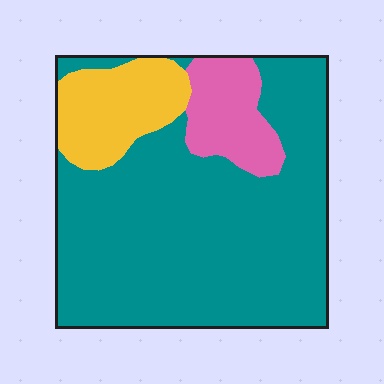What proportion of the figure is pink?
Pink takes up about one eighth (1/8) of the figure.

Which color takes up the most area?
Teal, at roughly 75%.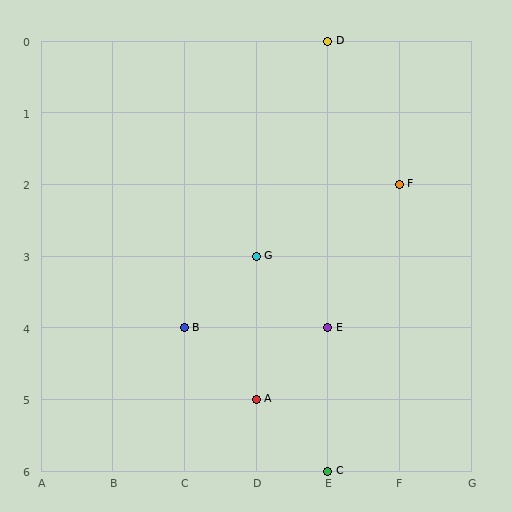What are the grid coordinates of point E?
Point E is at grid coordinates (E, 4).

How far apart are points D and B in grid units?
Points D and B are 2 columns and 4 rows apart (about 4.5 grid units diagonally).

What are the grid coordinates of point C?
Point C is at grid coordinates (E, 6).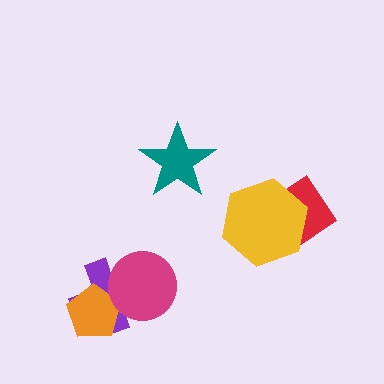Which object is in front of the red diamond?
The yellow hexagon is in front of the red diamond.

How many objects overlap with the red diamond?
1 object overlaps with the red diamond.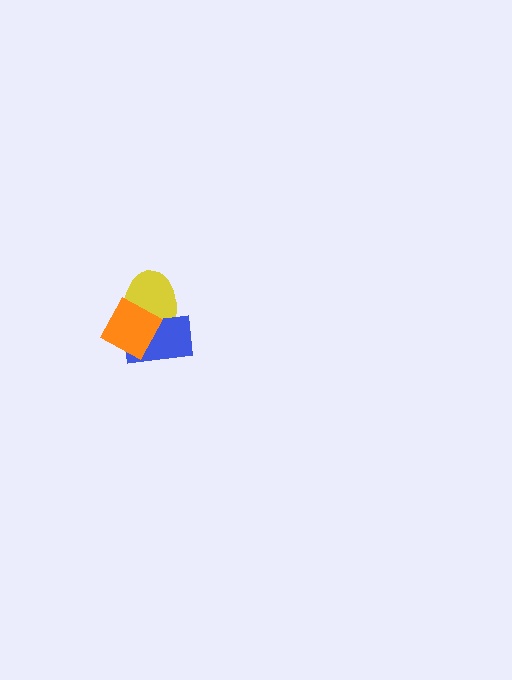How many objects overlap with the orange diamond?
2 objects overlap with the orange diamond.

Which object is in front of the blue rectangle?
The orange diamond is in front of the blue rectangle.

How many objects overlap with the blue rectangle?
2 objects overlap with the blue rectangle.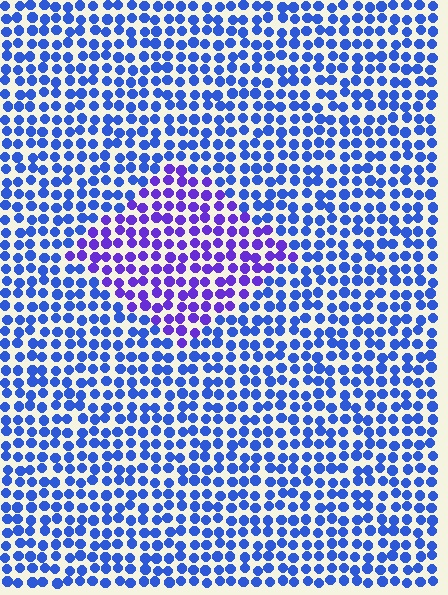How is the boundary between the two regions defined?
The boundary is defined purely by a slight shift in hue (about 36 degrees). Spacing, size, and orientation are identical on both sides.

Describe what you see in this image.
The image is filled with small blue elements in a uniform arrangement. A diamond-shaped region is visible where the elements are tinted to a slightly different hue, forming a subtle color boundary.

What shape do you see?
I see a diamond.